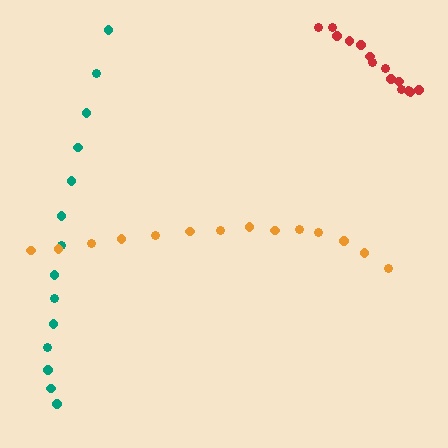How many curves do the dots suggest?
There are 3 distinct paths.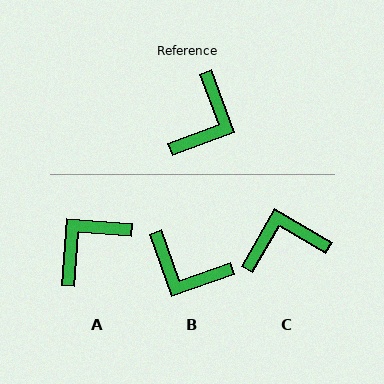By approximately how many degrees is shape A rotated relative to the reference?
Approximately 156 degrees counter-clockwise.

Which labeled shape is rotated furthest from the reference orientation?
A, about 156 degrees away.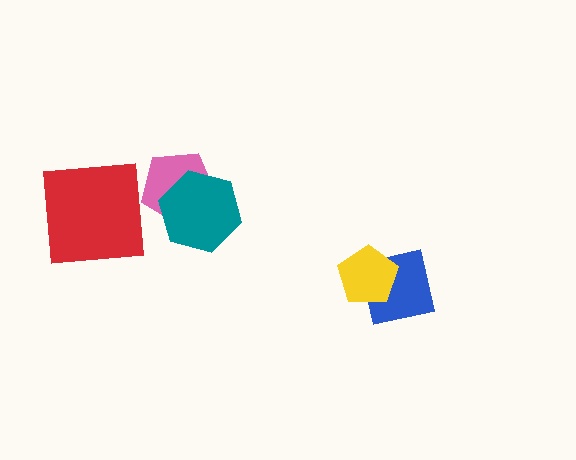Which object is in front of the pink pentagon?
The teal hexagon is in front of the pink pentagon.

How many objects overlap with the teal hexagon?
1 object overlaps with the teal hexagon.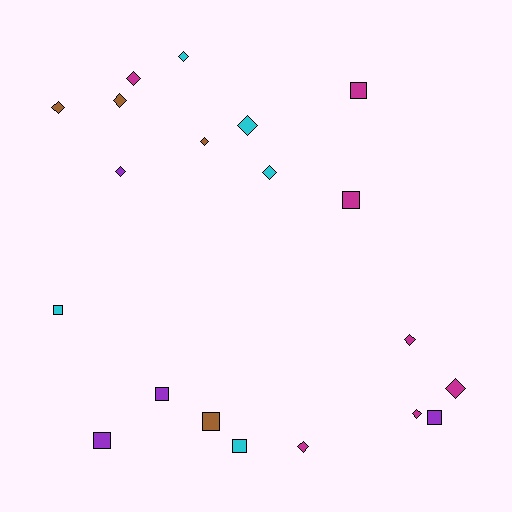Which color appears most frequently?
Magenta, with 7 objects.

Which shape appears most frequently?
Diamond, with 12 objects.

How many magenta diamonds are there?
There are 5 magenta diamonds.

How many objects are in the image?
There are 20 objects.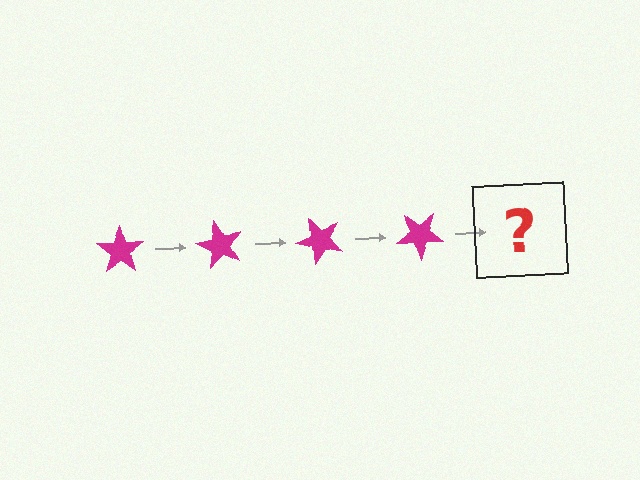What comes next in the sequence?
The next element should be a magenta star rotated 240 degrees.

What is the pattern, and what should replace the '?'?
The pattern is that the star rotates 60 degrees each step. The '?' should be a magenta star rotated 240 degrees.